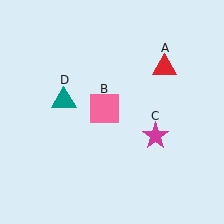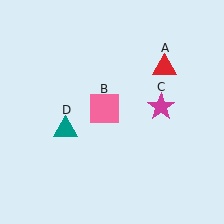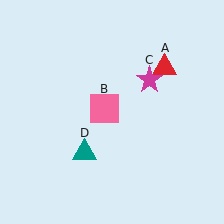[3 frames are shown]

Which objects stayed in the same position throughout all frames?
Red triangle (object A) and pink square (object B) remained stationary.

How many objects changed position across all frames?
2 objects changed position: magenta star (object C), teal triangle (object D).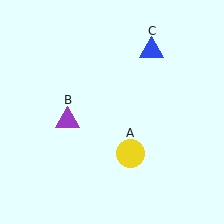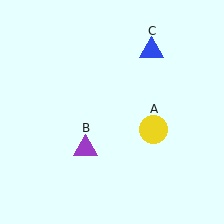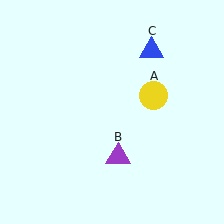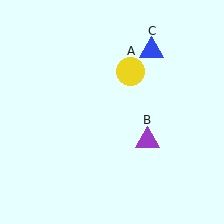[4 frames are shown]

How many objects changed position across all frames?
2 objects changed position: yellow circle (object A), purple triangle (object B).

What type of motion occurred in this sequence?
The yellow circle (object A), purple triangle (object B) rotated counterclockwise around the center of the scene.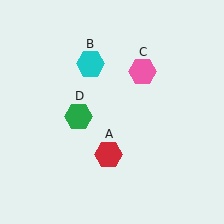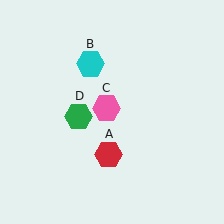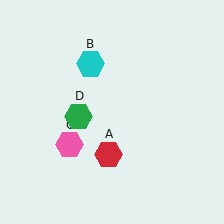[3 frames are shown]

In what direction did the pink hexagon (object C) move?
The pink hexagon (object C) moved down and to the left.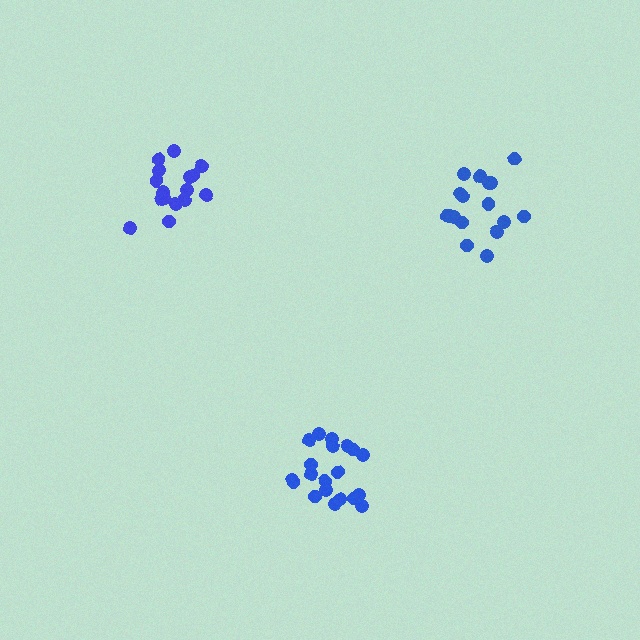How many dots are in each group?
Group 1: 20 dots, Group 2: 16 dots, Group 3: 17 dots (53 total).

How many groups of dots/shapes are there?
There are 3 groups.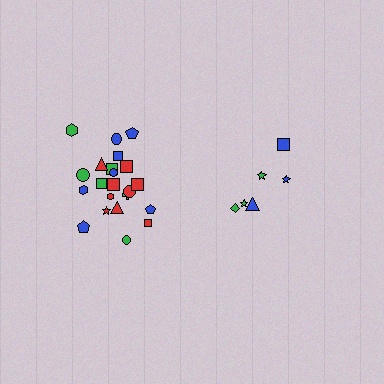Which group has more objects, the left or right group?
The left group.